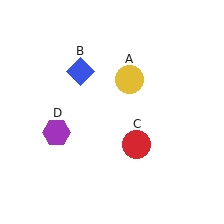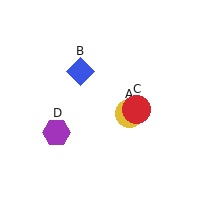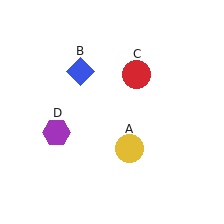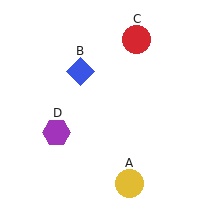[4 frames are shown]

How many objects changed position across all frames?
2 objects changed position: yellow circle (object A), red circle (object C).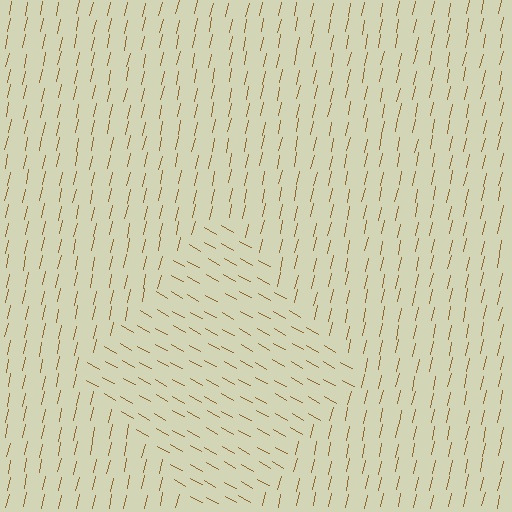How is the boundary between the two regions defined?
The boundary is defined purely by a change in line orientation (approximately 73 degrees difference). All lines are the same color and thickness.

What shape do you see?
I see a diamond.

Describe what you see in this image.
The image is filled with small brown line segments. A diamond region in the image has lines oriented differently from the surrounding lines, creating a visible texture boundary.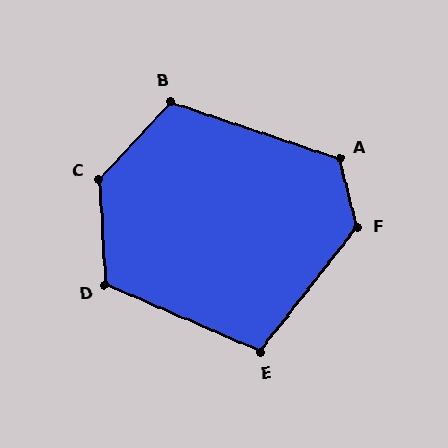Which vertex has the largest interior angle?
C, at approximately 133 degrees.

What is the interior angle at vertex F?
Approximately 128 degrees (obtuse).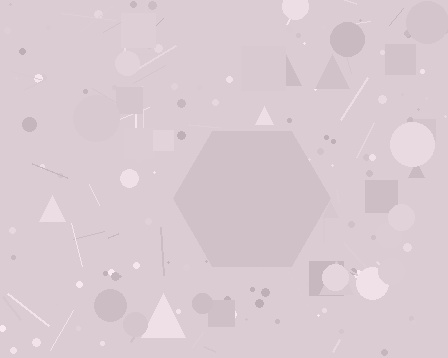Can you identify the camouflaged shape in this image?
The camouflaged shape is a hexagon.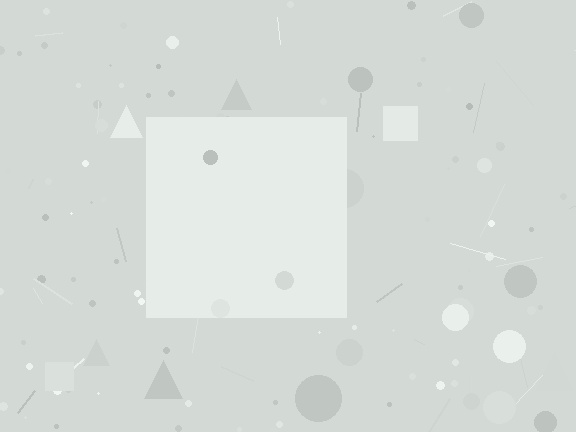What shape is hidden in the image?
A square is hidden in the image.